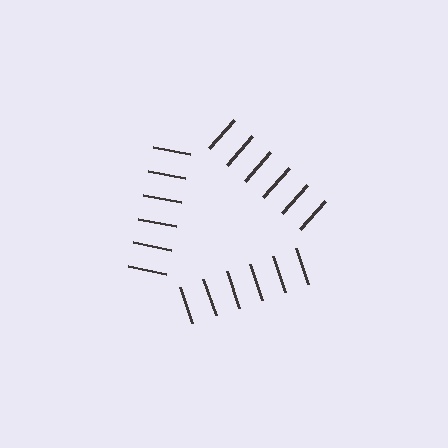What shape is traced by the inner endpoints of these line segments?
An illusory triangle — the line segments terminate on its edges but no continuous stroke is drawn.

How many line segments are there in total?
18 — 6 along each of the 3 edges.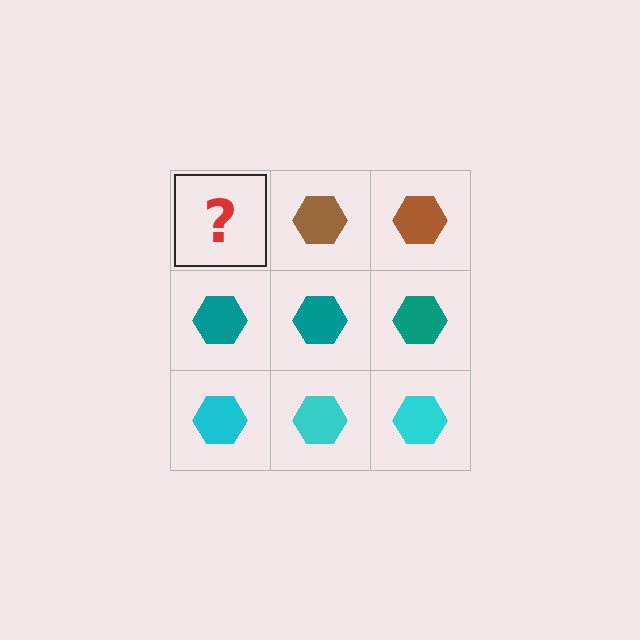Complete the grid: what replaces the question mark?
The question mark should be replaced with a brown hexagon.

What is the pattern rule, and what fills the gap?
The rule is that each row has a consistent color. The gap should be filled with a brown hexagon.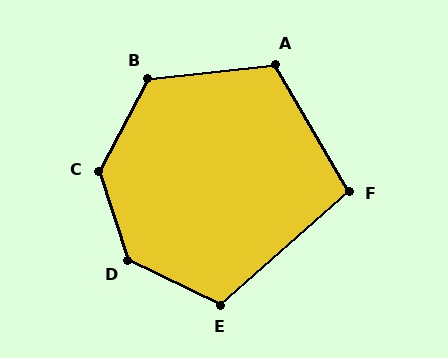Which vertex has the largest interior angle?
D, at approximately 134 degrees.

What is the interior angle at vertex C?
Approximately 134 degrees (obtuse).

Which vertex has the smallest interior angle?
F, at approximately 101 degrees.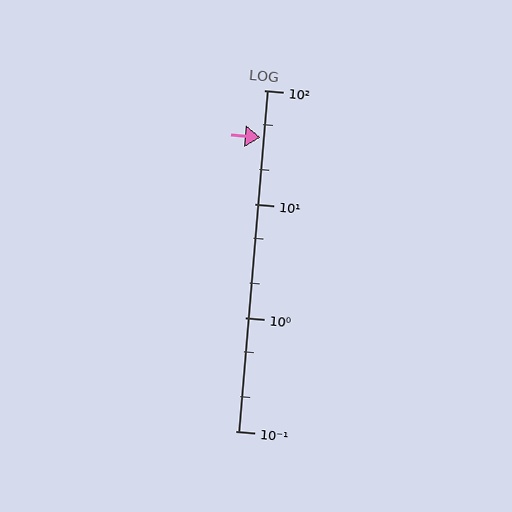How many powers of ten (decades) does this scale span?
The scale spans 3 decades, from 0.1 to 100.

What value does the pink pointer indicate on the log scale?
The pointer indicates approximately 38.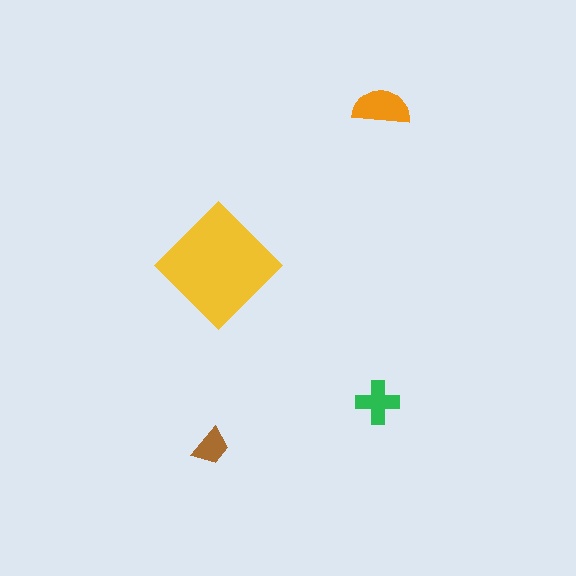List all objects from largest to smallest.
The yellow diamond, the orange semicircle, the green cross, the brown trapezoid.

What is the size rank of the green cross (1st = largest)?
3rd.